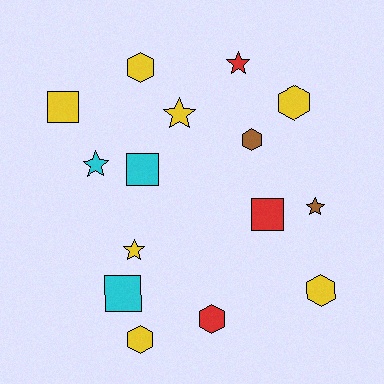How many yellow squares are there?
There is 1 yellow square.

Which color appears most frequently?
Yellow, with 7 objects.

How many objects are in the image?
There are 15 objects.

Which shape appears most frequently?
Hexagon, with 6 objects.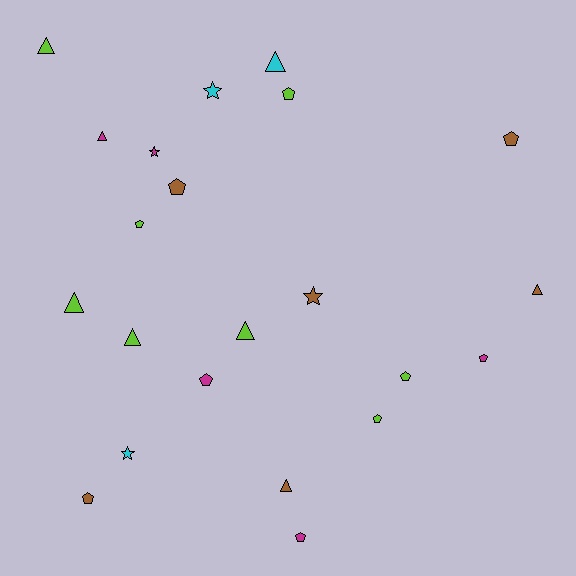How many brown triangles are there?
There are 2 brown triangles.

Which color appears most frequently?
Lime, with 8 objects.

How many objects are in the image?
There are 22 objects.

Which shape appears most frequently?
Pentagon, with 10 objects.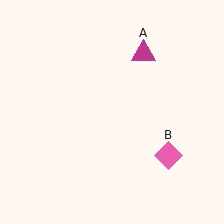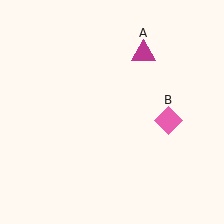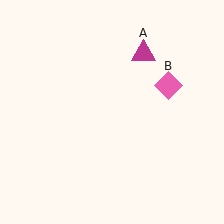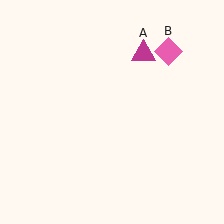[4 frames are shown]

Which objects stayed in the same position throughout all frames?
Magenta triangle (object A) remained stationary.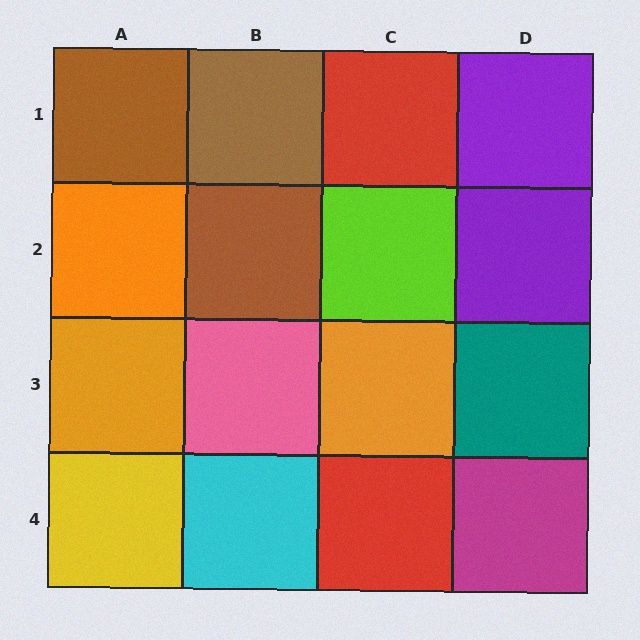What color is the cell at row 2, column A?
Orange.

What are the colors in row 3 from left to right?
Orange, pink, orange, teal.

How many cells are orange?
3 cells are orange.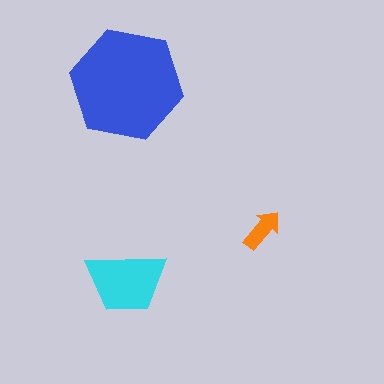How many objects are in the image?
There are 3 objects in the image.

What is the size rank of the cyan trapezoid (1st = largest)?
2nd.